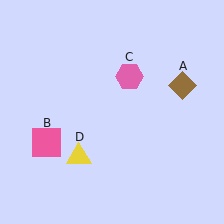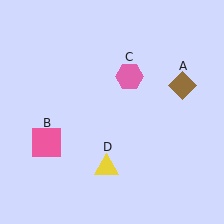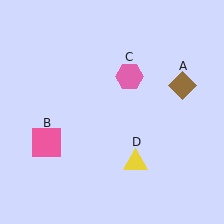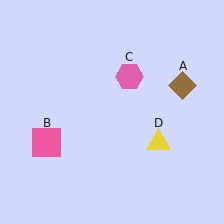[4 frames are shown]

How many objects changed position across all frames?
1 object changed position: yellow triangle (object D).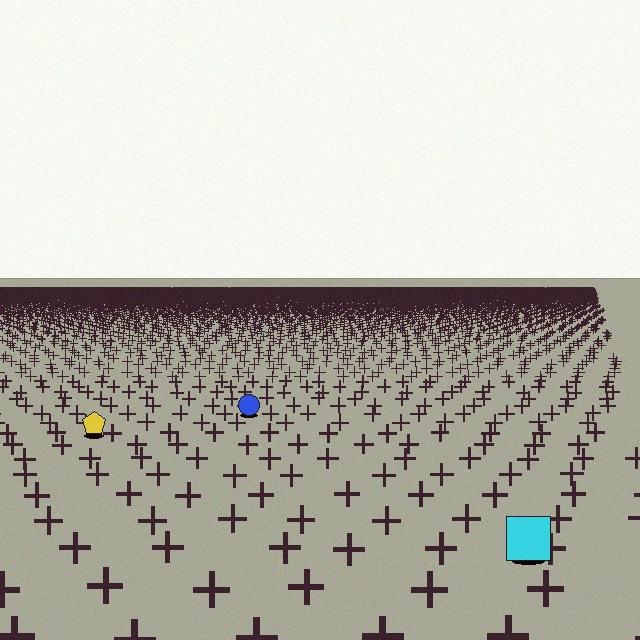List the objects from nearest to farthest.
From nearest to farthest: the cyan square, the yellow pentagon, the blue circle.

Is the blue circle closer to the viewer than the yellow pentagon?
No. The yellow pentagon is closer — you can tell from the texture gradient: the ground texture is coarser near it.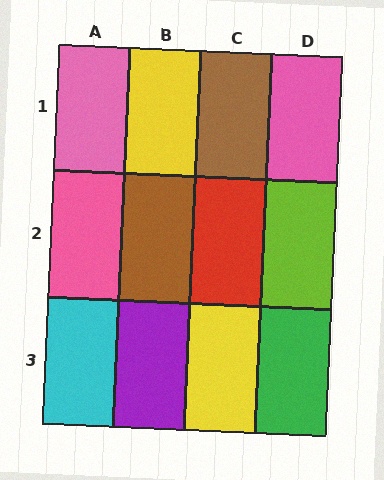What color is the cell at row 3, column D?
Green.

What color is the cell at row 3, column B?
Purple.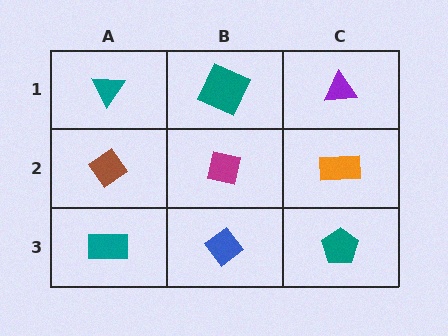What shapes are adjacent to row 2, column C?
A purple triangle (row 1, column C), a teal pentagon (row 3, column C), a magenta square (row 2, column B).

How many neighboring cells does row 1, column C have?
2.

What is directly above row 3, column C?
An orange rectangle.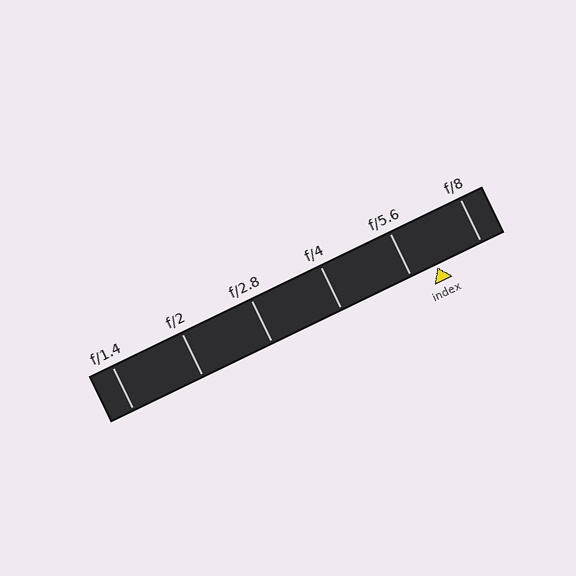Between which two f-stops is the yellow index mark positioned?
The index mark is between f/5.6 and f/8.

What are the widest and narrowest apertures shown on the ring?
The widest aperture shown is f/1.4 and the narrowest is f/8.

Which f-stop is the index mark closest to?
The index mark is closest to f/5.6.